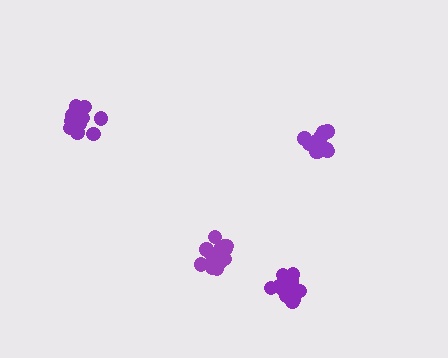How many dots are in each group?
Group 1: 13 dots, Group 2: 12 dots, Group 3: 17 dots, Group 4: 15 dots (57 total).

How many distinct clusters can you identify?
There are 4 distinct clusters.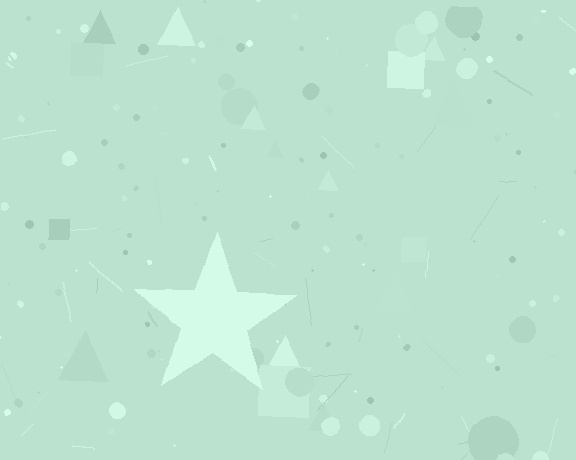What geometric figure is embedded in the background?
A star is embedded in the background.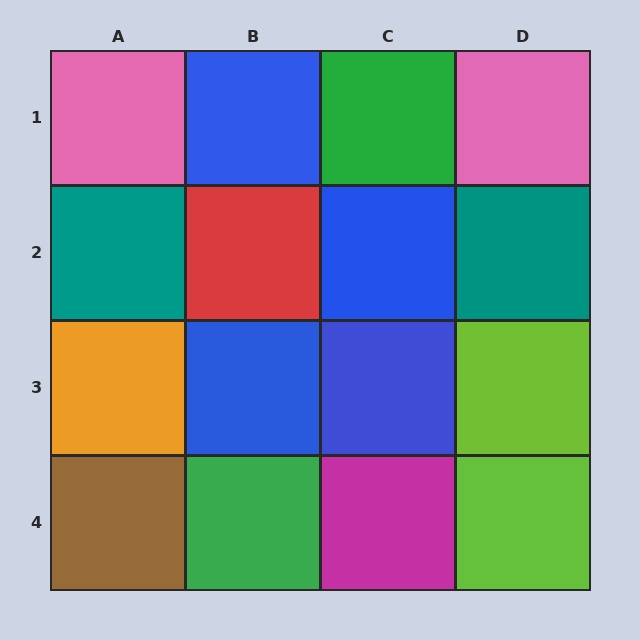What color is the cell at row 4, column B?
Green.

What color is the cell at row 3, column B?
Blue.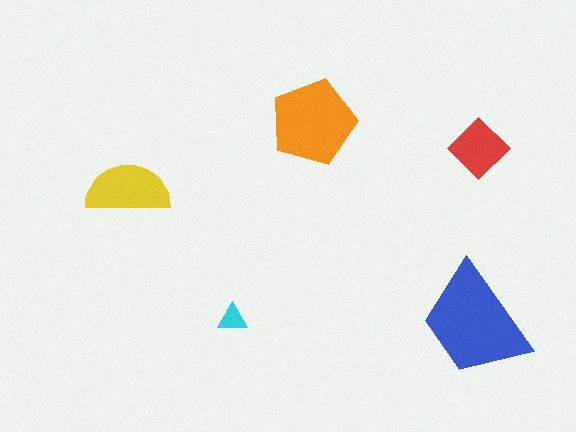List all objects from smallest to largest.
The cyan triangle, the red diamond, the yellow semicircle, the orange pentagon, the blue trapezoid.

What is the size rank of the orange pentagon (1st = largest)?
2nd.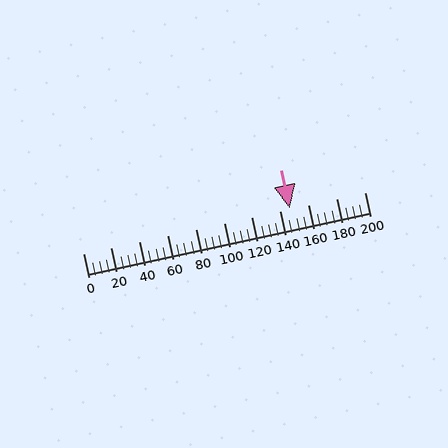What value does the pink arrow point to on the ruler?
The pink arrow points to approximately 147.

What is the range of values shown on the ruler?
The ruler shows values from 0 to 200.